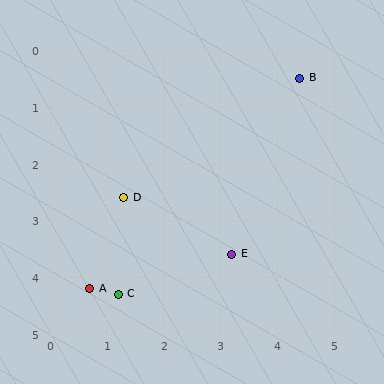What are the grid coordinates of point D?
Point D is at approximately (1.3, 2.6).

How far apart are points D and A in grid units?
Points D and A are about 1.7 grid units apart.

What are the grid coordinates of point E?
Point E is at approximately (3.2, 3.6).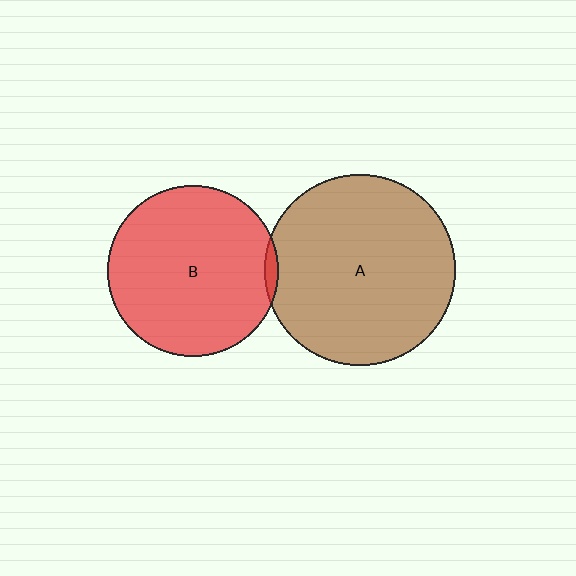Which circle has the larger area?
Circle A (brown).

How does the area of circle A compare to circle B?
Approximately 1.2 times.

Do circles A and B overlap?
Yes.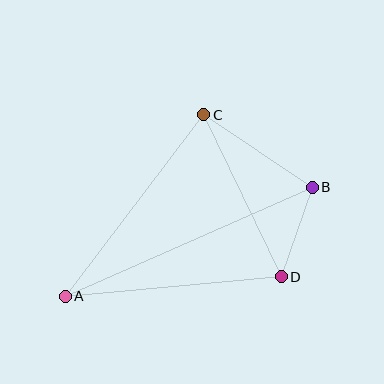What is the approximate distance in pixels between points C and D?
The distance between C and D is approximately 179 pixels.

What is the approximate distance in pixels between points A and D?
The distance between A and D is approximately 217 pixels.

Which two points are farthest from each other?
Points A and B are farthest from each other.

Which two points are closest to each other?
Points B and D are closest to each other.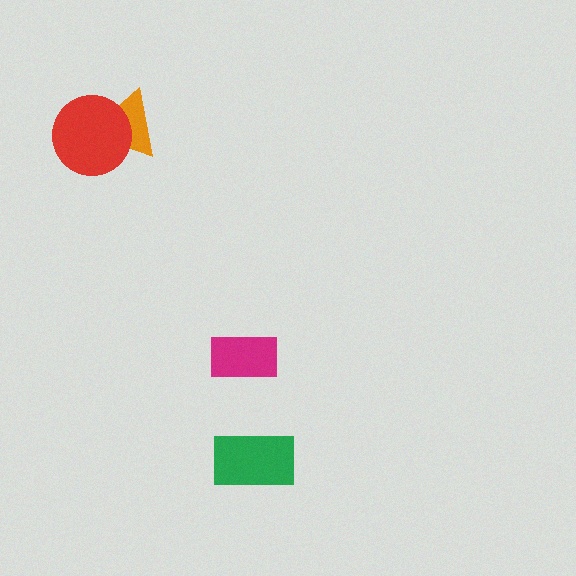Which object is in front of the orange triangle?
The red circle is in front of the orange triangle.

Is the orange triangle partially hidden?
Yes, it is partially covered by another shape.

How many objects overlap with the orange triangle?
1 object overlaps with the orange triangle.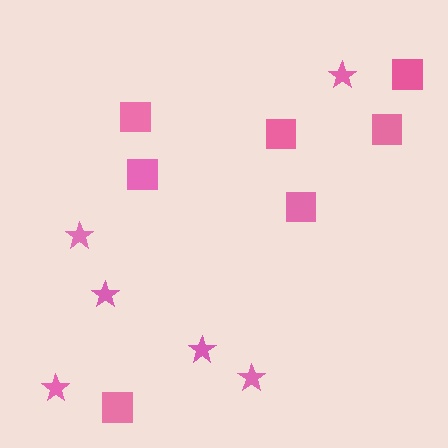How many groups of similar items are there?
There are 2 groups: one group of stars (6) and one group of squares (7).